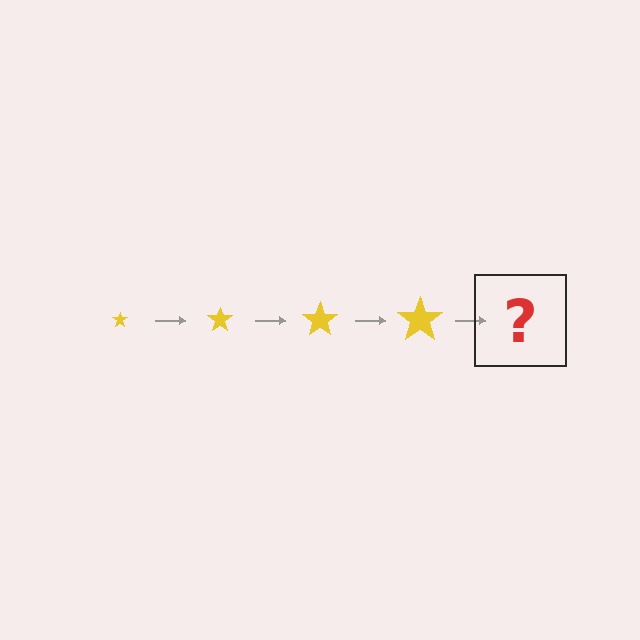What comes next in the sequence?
The next element should be a yellow star, larger than the previous one.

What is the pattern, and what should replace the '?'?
The pattern is that the star gets progressively larger each step. The '?' should be a yellow star, larger than the previous one.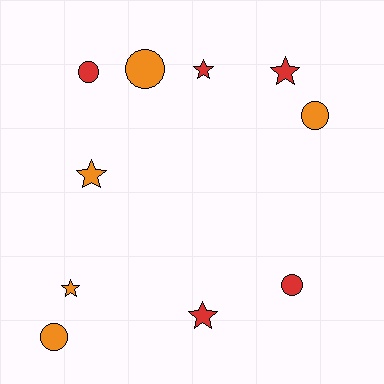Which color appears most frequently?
Orange, with 5 objects.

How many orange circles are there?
There are 3 orange circles.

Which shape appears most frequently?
Star, with 5 objects.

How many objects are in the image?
There are 10 objects.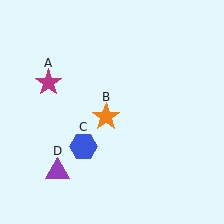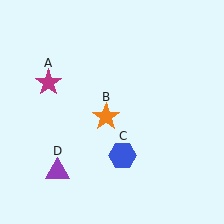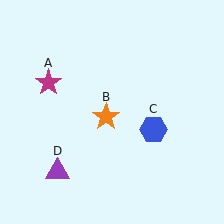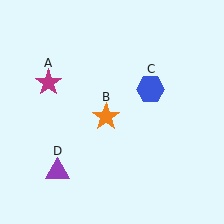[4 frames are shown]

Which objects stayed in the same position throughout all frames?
Magenta star (object A) and orange star (object B) and purple triangle (object D) remained stationary.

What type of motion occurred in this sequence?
The blue hexagon (object C) rotated counterclockwise around the center of the scene.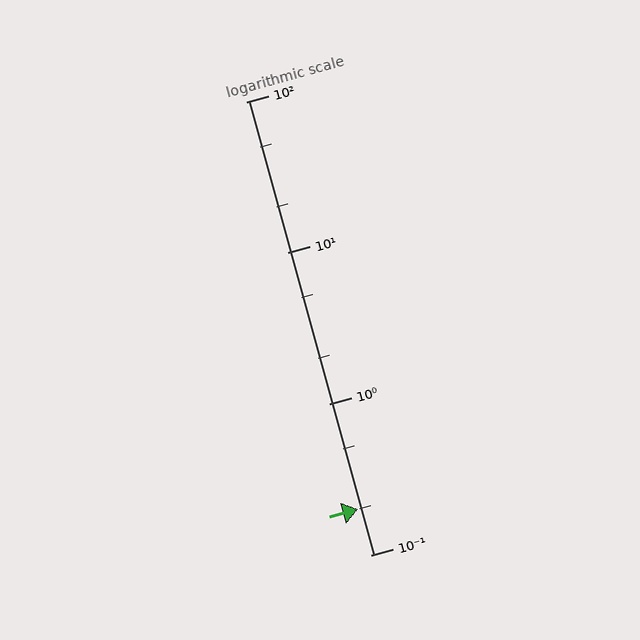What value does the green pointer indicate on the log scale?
The pointer indicates approximately 0.2.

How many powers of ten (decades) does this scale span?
The scale spans 3 decades, from 0.1 to 100.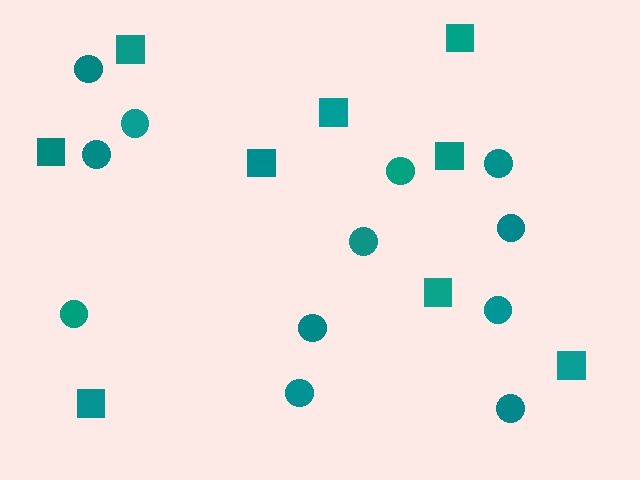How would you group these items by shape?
There are 2 groups: one group of circles (12) and one group of squares (9).